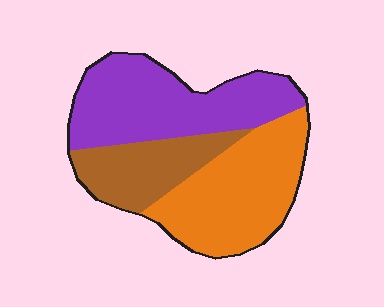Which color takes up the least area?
Brown, at roughly 20%.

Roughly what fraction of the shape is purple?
Purple takes up between a third and a half of the shape.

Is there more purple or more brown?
Purple.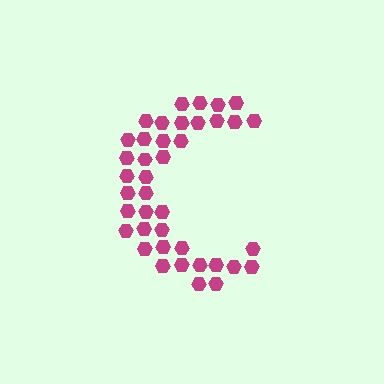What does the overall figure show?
The overall figure shows the letter C.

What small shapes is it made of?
It is made of small hexagons.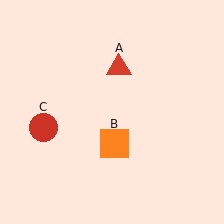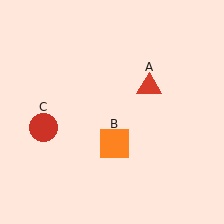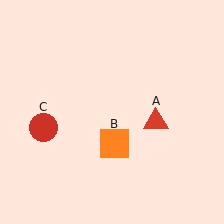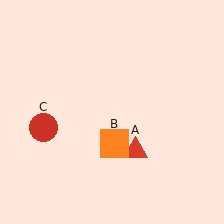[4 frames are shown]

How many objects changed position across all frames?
1 object changed position: red triangle (object A).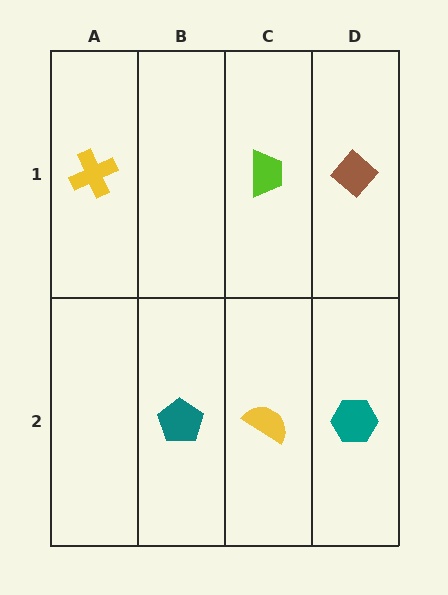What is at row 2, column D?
A teal hexagon.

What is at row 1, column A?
A yellow cross.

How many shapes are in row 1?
3 shapes.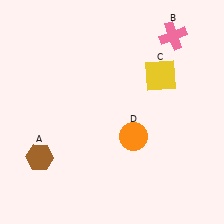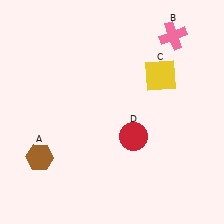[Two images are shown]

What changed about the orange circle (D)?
In Image 1, D is orange. In Image 2, it changed to red.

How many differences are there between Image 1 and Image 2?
There is 1 difference between the two images.